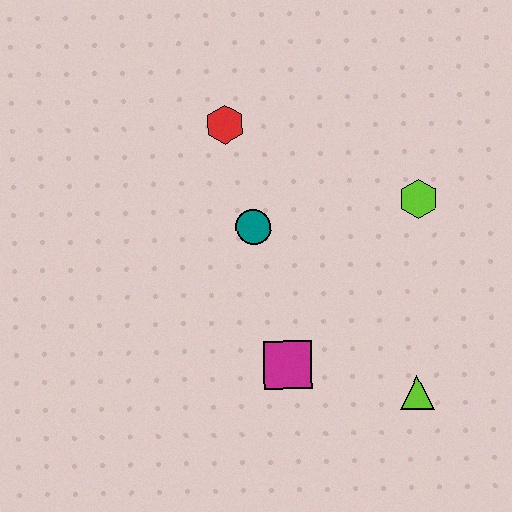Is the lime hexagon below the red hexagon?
Yes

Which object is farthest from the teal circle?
The lime triangle is farthest from the teal circle.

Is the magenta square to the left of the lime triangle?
Yes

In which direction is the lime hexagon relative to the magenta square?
The lime hexagon is above the magenta square.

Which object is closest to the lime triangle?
The magenta square is closest to the lime triangle.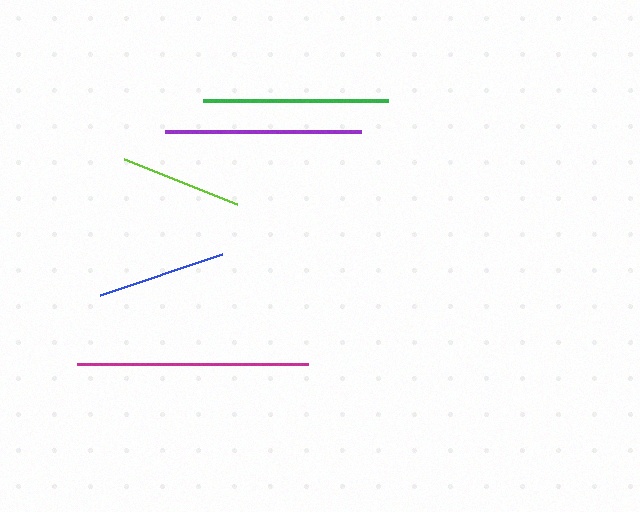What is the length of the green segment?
The green segment is approximately 184 pixels long.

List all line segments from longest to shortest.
From longest to shortest: magenta, purple, green, blue, lime.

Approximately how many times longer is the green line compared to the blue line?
The green line is approximately 1.4 times the length of the blue line.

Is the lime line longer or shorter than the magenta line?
The magenta line is longer than the lime line.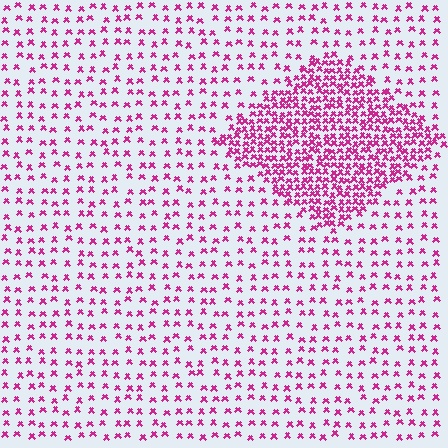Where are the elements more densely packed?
The elements are more densely packed inside the diamond boundary.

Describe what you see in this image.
The image contains small magenta elements arranged at two different densities. A diamond-shaped region is visible where the elements are more densely packed than the surrounding area.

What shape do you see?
I see a diamond.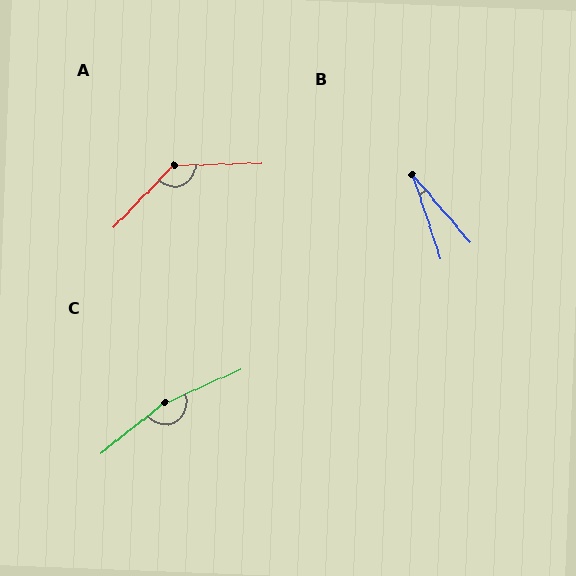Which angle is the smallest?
B, at approximately 23 degrees.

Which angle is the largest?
C, at approximately 166 degrees.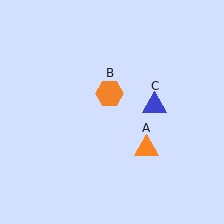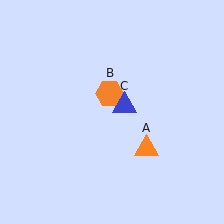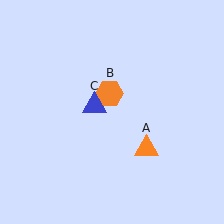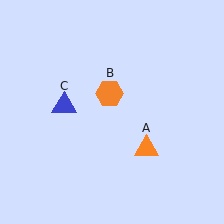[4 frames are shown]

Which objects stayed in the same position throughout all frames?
Orange triangle (object A) and orange hexagon (object B) remained stationary.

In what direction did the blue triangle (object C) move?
The blue triangle (object C) moved left.